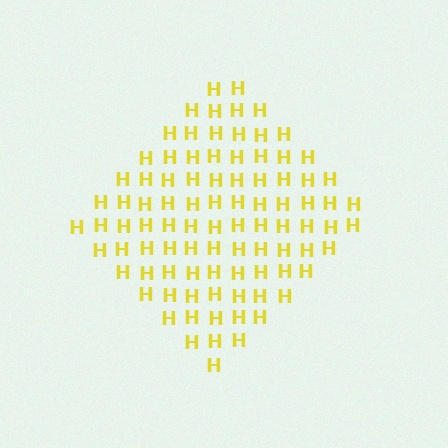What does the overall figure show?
The overall figure shows a diamond.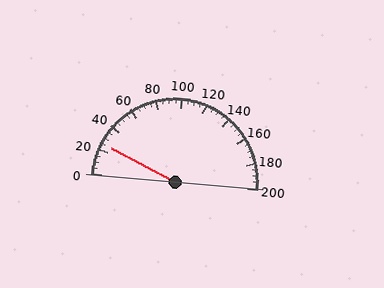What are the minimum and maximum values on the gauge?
The gauge ranges from 0 to 200.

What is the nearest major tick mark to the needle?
The nearest major tick mark is 20.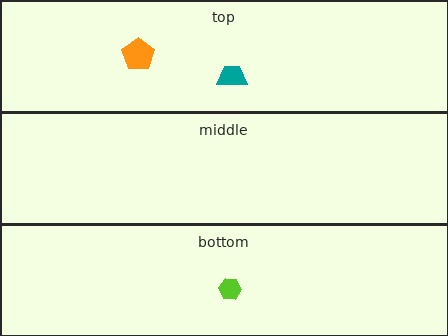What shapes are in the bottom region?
The lime hexagon.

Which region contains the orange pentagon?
The top region.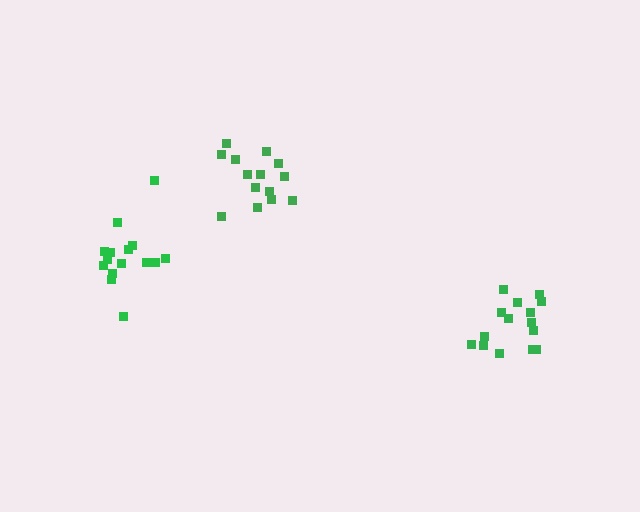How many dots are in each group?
Group 1: 14 dots, Group 2: 15 dots, Group 3: 15 dots (44 total).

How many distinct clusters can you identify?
There are 3 distinct clusters.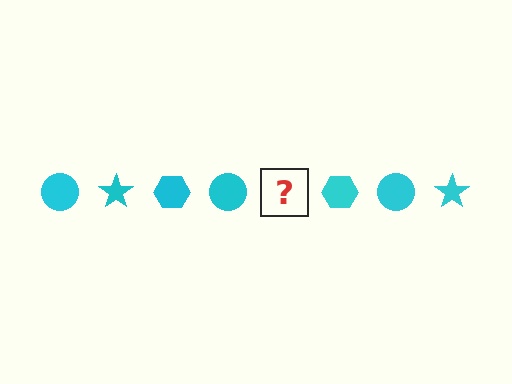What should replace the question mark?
The question mark should be replaced with a cyan star.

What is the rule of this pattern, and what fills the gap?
The rule is that the pattern cycles through circle, star, hexagon shapes in cyan. The gap should be filled with a cyan star.